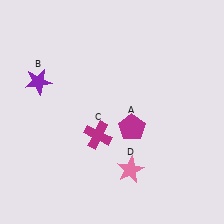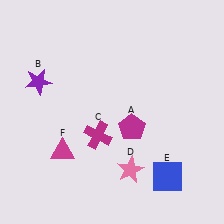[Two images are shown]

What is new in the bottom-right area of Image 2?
A blue square (E) was added in the bottom-right area of Image 2.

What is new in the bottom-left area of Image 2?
A magenta triangle (F) was added in the bottom-left area of Image 2.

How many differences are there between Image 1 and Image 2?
There are 2 differences between the two images.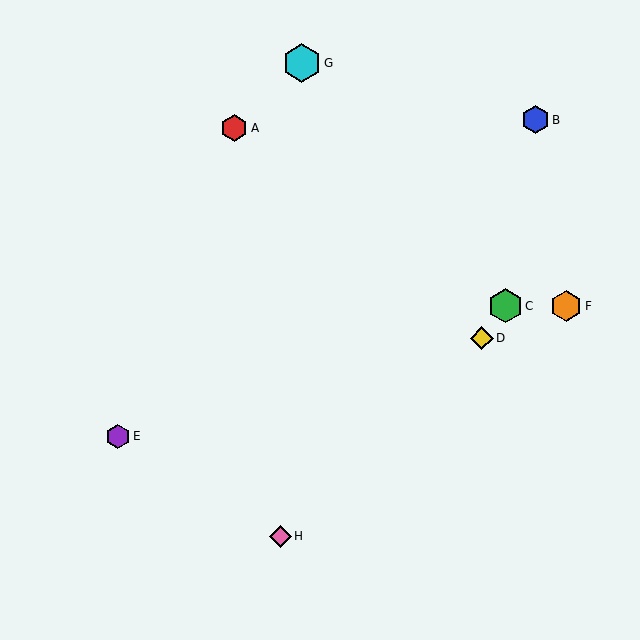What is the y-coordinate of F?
Object F is at y≈306.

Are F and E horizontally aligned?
No, F is at y≈306 and E is at y≈436.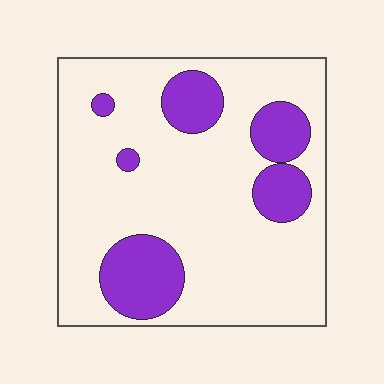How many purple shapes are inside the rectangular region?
6.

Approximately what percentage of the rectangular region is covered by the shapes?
Approximately 20%.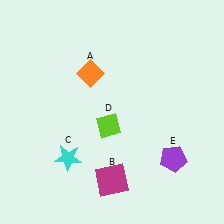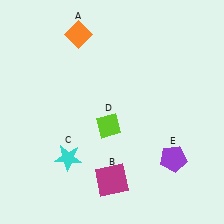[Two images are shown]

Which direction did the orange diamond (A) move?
The orange diamond (A) moved up.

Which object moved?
The orange diamond (A) moved up.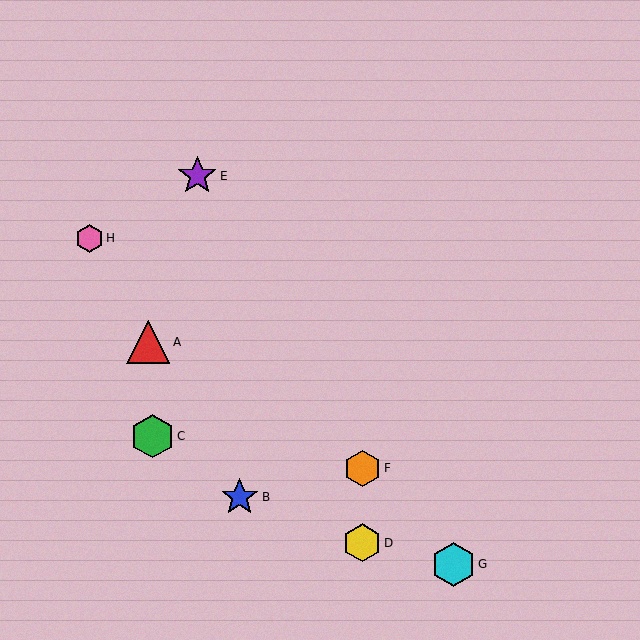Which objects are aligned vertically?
Objects D, F are aligned vertically.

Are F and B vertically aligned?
No, F is at x≈362 and B is at x≈240.